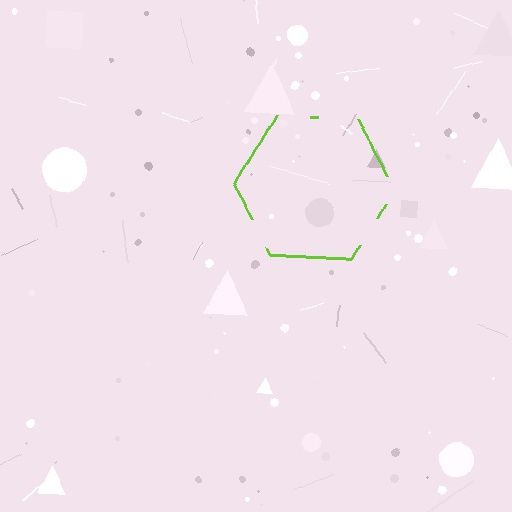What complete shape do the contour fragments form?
The contour fragments form a hexagon.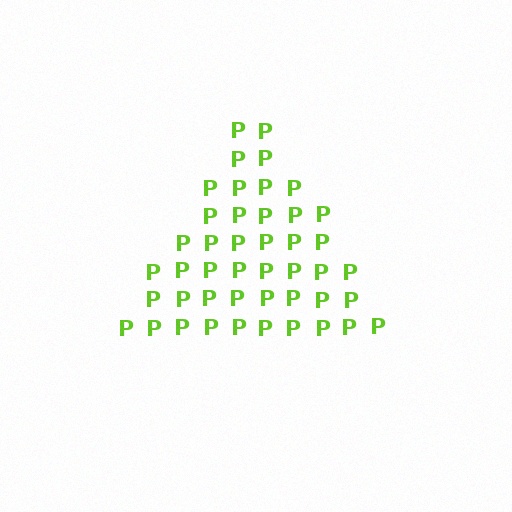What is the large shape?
The large shape is a triangle.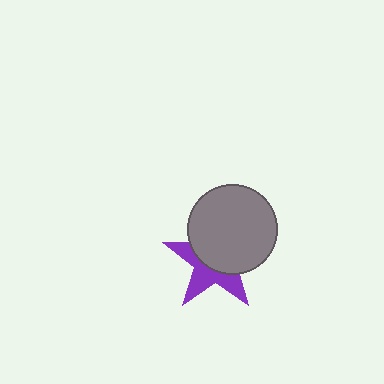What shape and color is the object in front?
The object in front is a gray circle.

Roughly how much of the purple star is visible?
A small part of it is visible (roughly 43%).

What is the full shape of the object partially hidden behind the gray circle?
The partially hidden object is a purple star.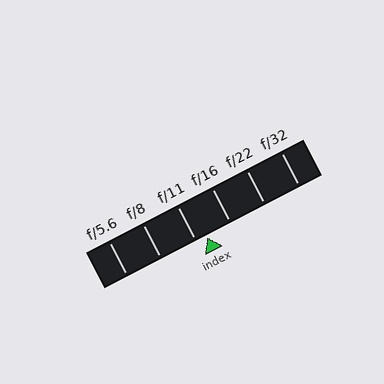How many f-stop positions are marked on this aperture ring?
There are 6 f-stop positions marked.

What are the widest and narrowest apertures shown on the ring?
The widest aperture shown is f/5.6 and the narrowest is f/32.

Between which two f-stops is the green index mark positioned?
The index mark is between f/11 and f/16.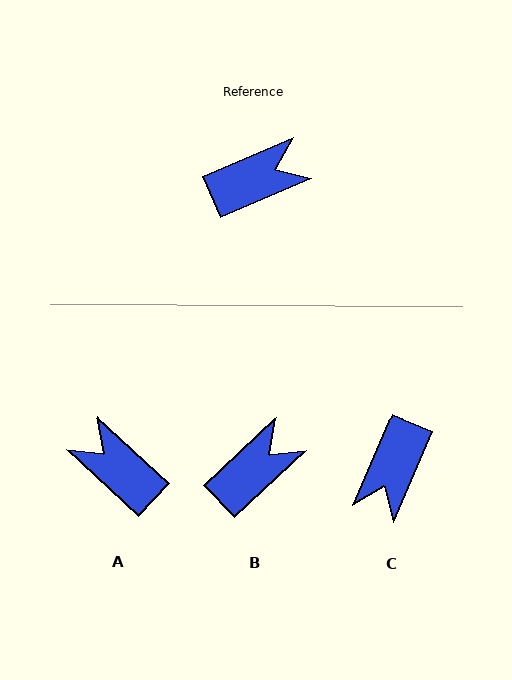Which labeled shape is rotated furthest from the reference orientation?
C, about 136 degrees away.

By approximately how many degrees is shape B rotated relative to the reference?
Approximately 20 degrees counter-clockwise.